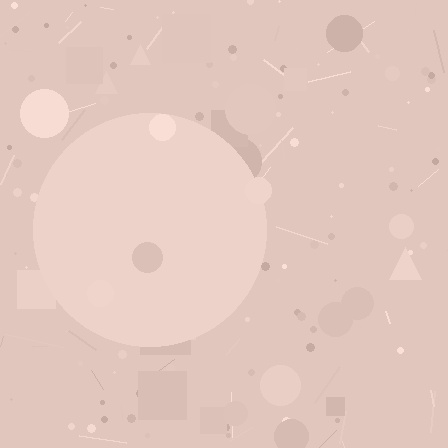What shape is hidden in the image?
A circle is hidden in the image.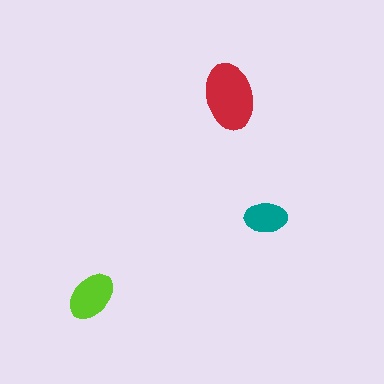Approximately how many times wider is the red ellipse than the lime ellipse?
About 1.5 times wider.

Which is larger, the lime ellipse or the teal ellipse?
The lime one.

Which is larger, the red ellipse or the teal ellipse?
The red one.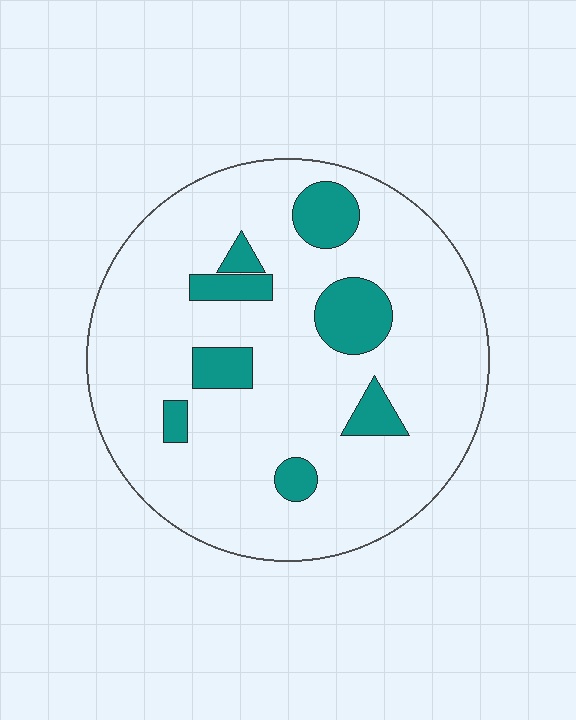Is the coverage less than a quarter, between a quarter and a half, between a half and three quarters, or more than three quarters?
Less than a quarter.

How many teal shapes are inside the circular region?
8.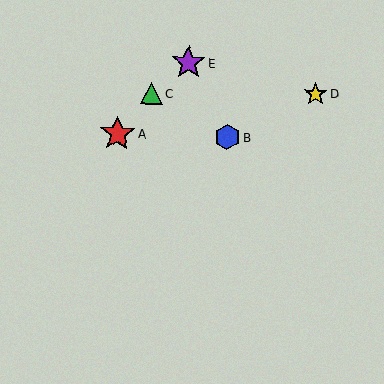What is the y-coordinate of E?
Object E is at y≈62.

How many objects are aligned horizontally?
2 objects (A, B) are aligned horizontally.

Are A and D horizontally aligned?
No, A is at y≈134 and D is at y≈94.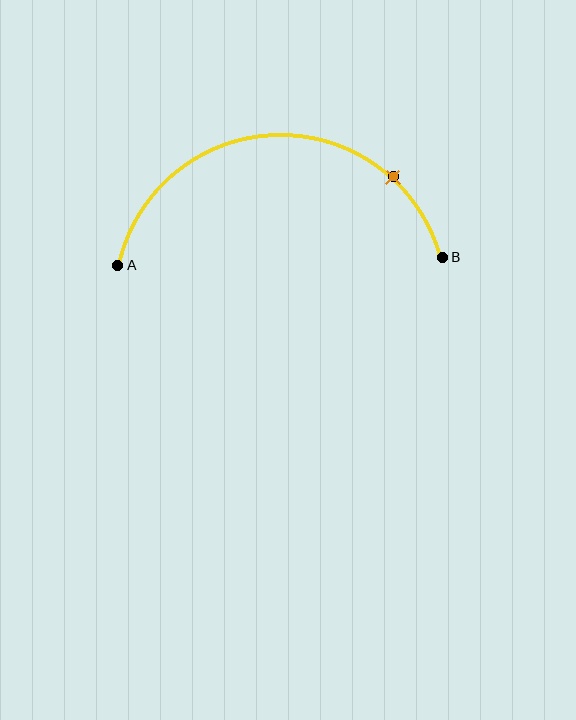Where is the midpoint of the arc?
The arc midpoint is the point on the curve farthest from the straight line joining A and B. It sits above that line.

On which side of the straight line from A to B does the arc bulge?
The arc bulges above the straight line connecting A and B.